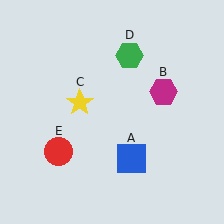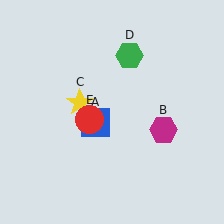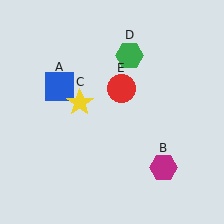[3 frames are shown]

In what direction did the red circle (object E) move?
The red circle (object E) moved up and to the right.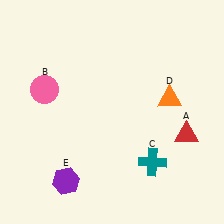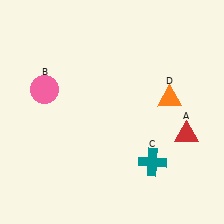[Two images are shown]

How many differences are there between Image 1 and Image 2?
There is 1 difference between the two images.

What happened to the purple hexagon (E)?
The purple hexagon (E) was removed in Image 2. It was in the bottom-left area of Image 1.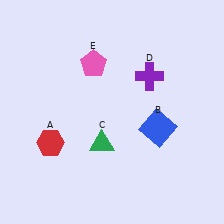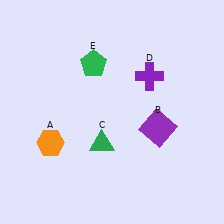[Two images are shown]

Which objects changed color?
A changed from red to orange. B changed from blue to purple. E changed from pink to green.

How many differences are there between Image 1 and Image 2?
There are 3 differences between the two images.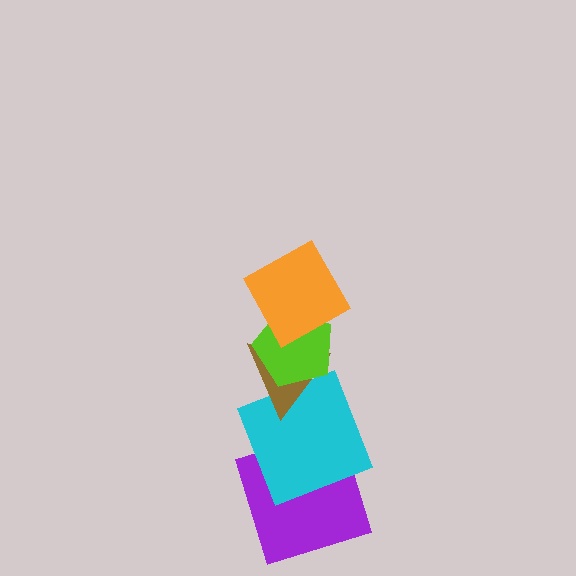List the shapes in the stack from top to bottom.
From top to bottom: the orange square, the lime pentagon, the brown triangle, the cyan square, the purple square.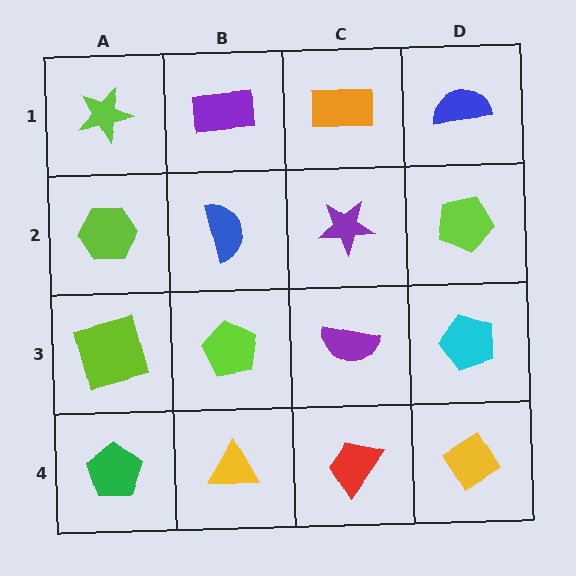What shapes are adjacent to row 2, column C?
An orange rectangle (row 1, column C), a purple semicircle (row 3, column C), a blue semicircle (row 2, column B), a lime pentagon (row 2, column D).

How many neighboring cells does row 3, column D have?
3.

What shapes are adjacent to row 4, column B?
A lime pentagon (row 3, column B), a green pentagon (row 4, column A), a red trapezoid (row 4, column C).